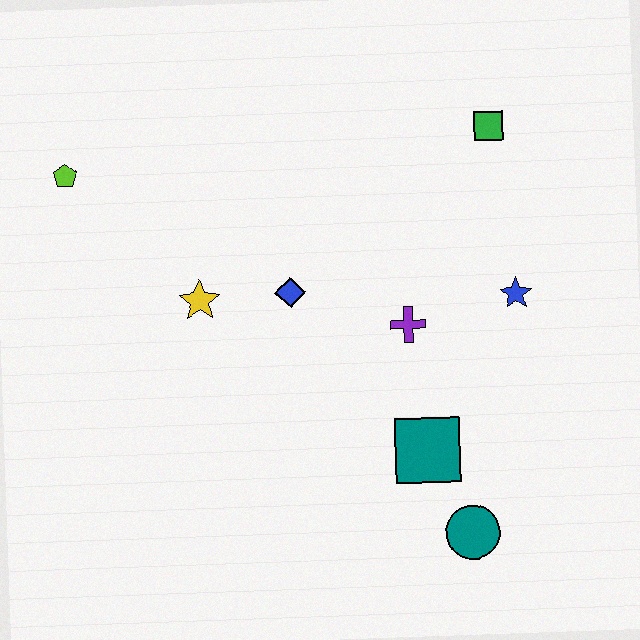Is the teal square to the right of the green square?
No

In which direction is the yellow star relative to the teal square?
The yellow star is to the left of the teal square.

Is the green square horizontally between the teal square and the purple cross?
No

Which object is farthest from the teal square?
The lime pentagon is farthest from the teal square.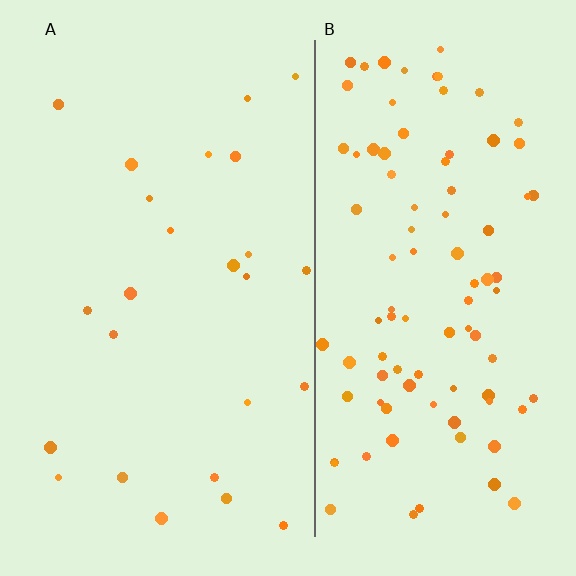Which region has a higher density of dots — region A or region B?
B (the right).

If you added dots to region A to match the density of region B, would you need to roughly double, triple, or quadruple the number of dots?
Approximately quadruple.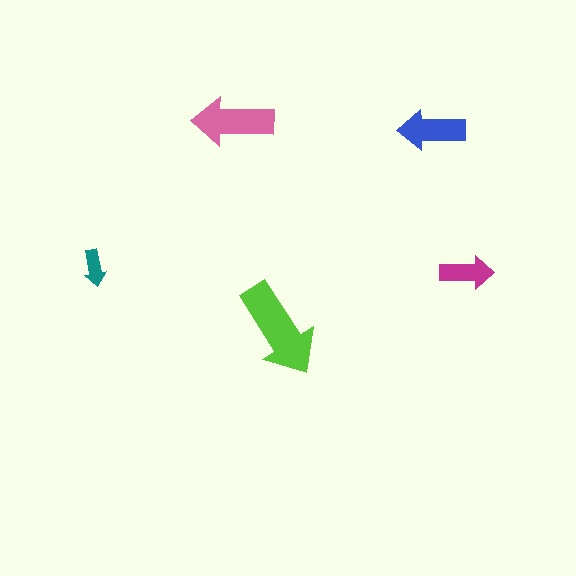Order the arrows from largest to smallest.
the lime one, the pink one, the blue one, the magenta one, the teal one.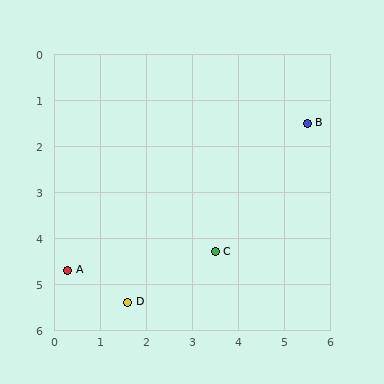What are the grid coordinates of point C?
Point C is at approximately (3.5, 4.3).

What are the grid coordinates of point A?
Point A is at approximately (0.3, 4.7).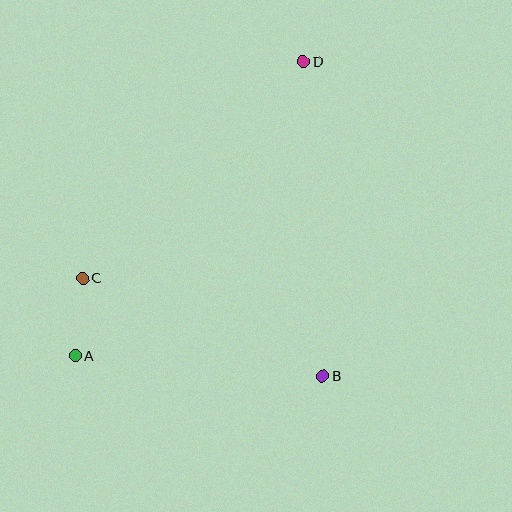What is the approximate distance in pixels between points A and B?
The distance between A and B is approximately 248 pixels.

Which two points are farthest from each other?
Points A and D are farthest from each other.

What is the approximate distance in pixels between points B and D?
The distance between B and D is approximately 315 pixels.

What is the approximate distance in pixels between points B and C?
The distance between B and C is approximately 259 pixels.